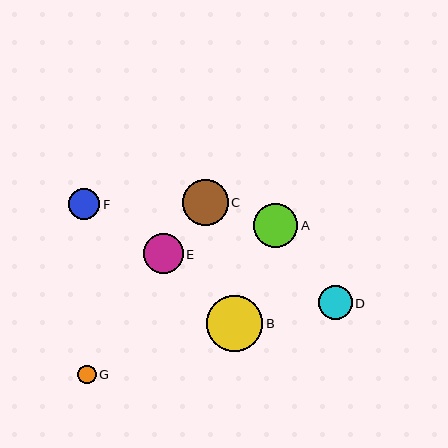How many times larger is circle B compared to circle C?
Circle B is approximately 1.2 times the size of circle C.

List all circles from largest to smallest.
From largest to smallest: B, C, A, E, D, F, G.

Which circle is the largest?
Circle B is the largest with a size of approximately 56 pixels.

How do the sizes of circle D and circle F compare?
Circle D and circle F are approximately the same size.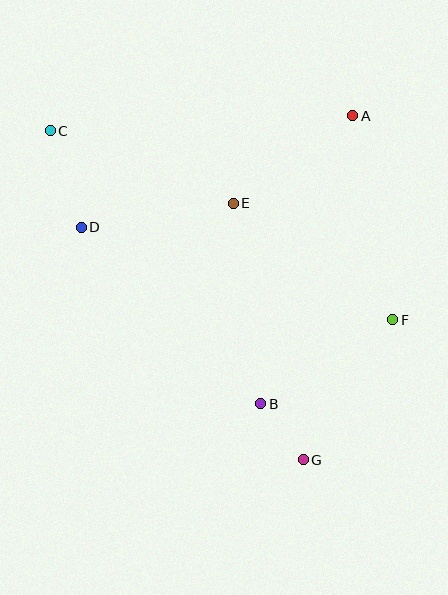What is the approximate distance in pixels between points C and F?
The distance between C and F is approximately 391 pixels.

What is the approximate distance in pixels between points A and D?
The distance between A and D is approximately 294 pixels.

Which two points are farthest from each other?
Points C and G are farthest from each other.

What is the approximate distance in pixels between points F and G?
The distance between F and G is approximately 166 pixels.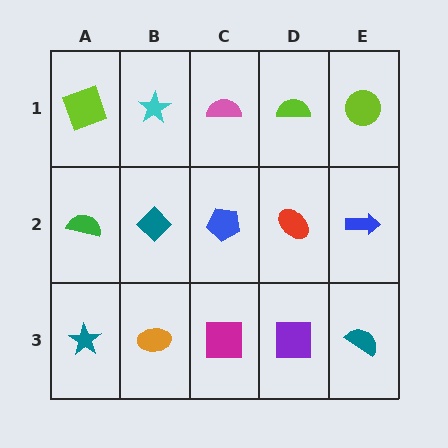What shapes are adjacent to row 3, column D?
A red ellipse (row 2, column D), a magenta square (row 3, column C), a teal semicircle (row 3, column E).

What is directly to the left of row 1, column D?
A pink semicircle.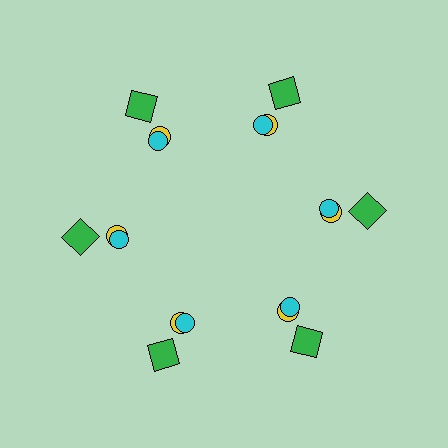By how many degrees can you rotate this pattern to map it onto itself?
The pattern maps onto itself every 60 degrees of rotation.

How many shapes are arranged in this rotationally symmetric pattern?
There are 18 shapes, arranged in 6 groups of 3.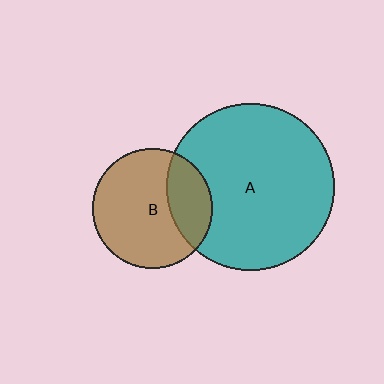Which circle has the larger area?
Circle A (teal).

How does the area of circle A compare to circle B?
Approximately 1.9 times.